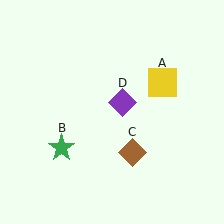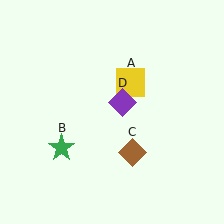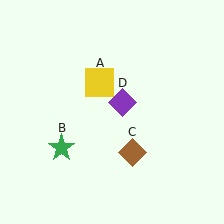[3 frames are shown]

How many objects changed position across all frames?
1 object changed position: yellow square (object A).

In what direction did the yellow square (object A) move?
The yellow square (object A) moved left.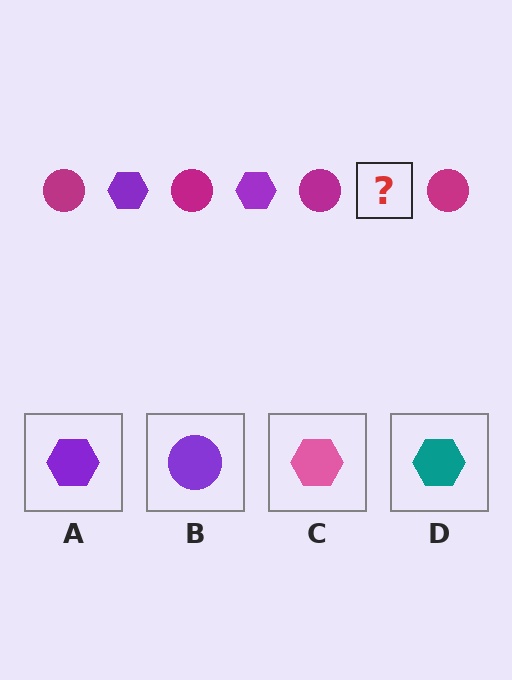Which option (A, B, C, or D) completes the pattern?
A.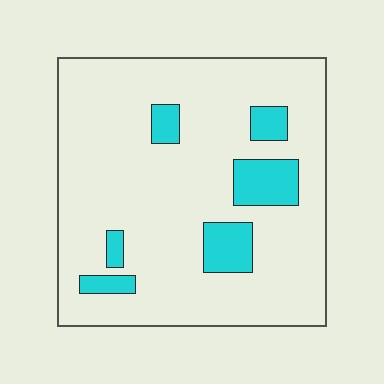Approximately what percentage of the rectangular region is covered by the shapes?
Approximately 15%.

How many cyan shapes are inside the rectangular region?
6.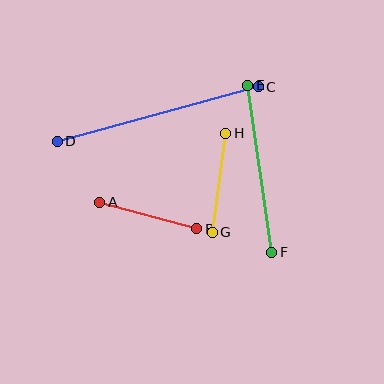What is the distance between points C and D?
The distance is approximately 208 pixels.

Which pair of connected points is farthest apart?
Points C and D are farthest apart.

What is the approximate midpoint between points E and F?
The midpoint is at approximately (260, 169) pixels.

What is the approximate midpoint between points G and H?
The midpoint is at approximately (219, 183) pixels.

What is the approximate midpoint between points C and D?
The midpoint is at approximately (158, 114) pixels.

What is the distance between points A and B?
The distance is approximately 101 pixels.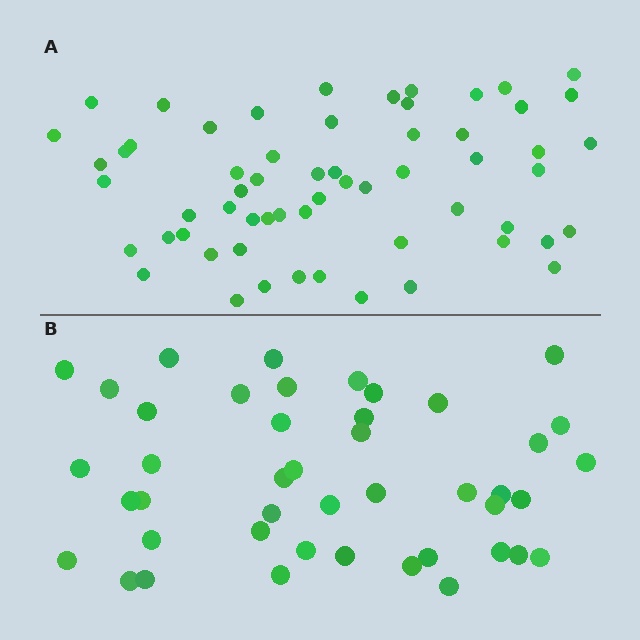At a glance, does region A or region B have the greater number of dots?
Region A (the top region) has more dots.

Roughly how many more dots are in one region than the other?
Region A has approximately 15 more dots than region B.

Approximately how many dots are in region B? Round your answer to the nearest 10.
About 40 dots. (The exact count is 44, which rounds to 40.)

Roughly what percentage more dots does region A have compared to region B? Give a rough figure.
About 35% more.